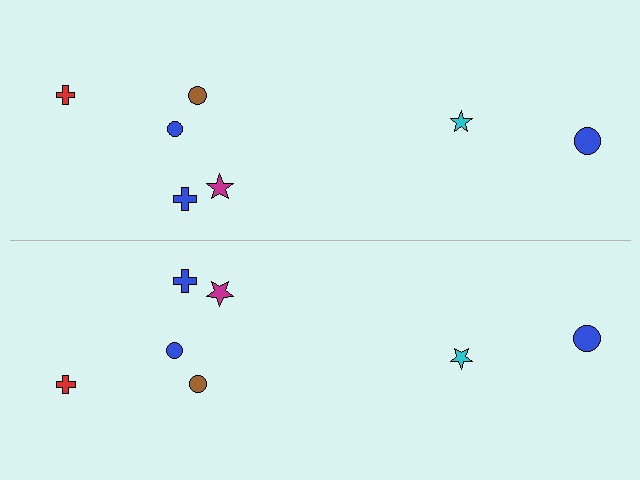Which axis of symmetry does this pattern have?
The pattern has a horizontal axis of symmetry running through the center of the image.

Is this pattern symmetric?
Yes, this pattern has bilateral (reflection) symmetry.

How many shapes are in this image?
There are 14 shapes in this image.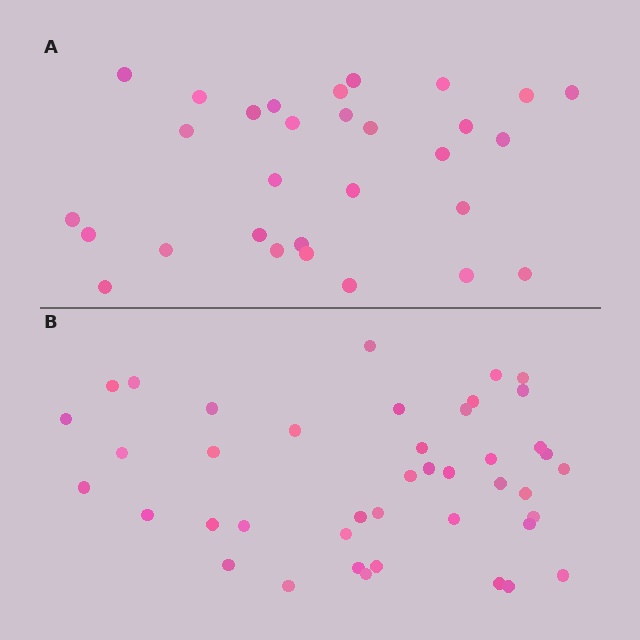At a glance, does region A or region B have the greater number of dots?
Region B (the bottom region) has more dots.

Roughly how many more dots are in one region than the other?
Region B has roughly 12 or so more dots than region A.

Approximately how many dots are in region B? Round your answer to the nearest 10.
About 40 dots. (The exact count is 42, which rounds to 40.)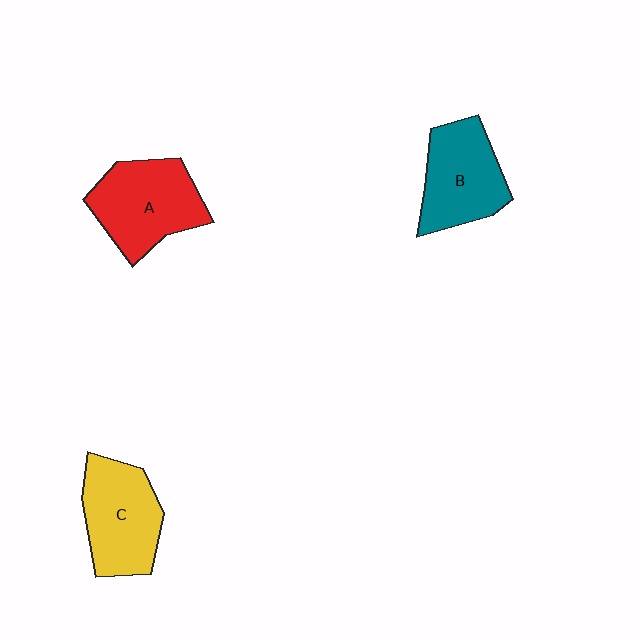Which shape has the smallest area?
Shape B (teal).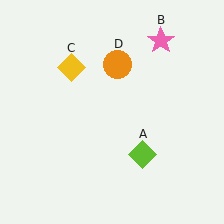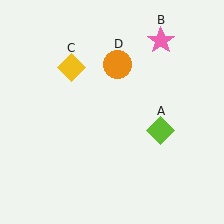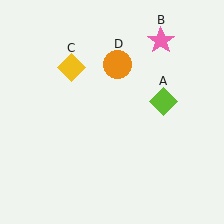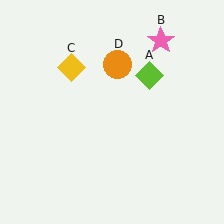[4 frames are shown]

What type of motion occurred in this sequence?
The lime diamond (object A) rotated counterclockwise around the center of the scene.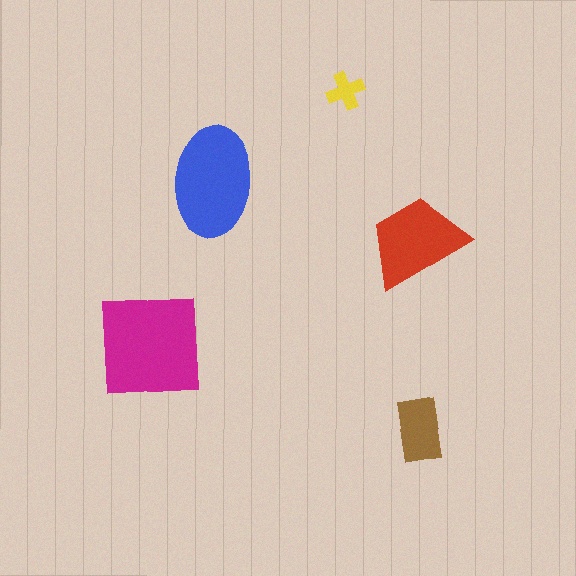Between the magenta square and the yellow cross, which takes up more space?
The magenta square.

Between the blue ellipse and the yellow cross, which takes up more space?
The blue ellipse.